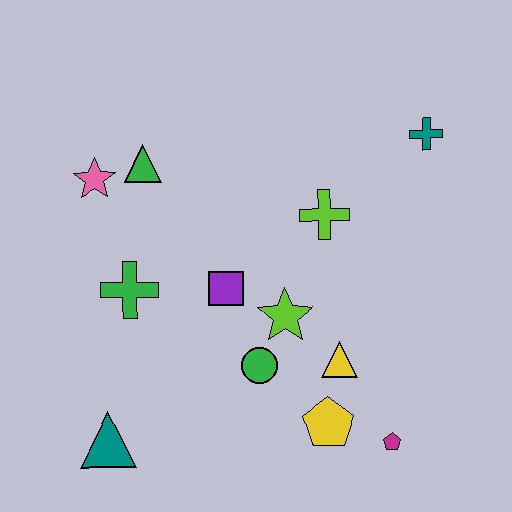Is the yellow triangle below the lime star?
Yes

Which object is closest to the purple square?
The lime star is closest to the purple square.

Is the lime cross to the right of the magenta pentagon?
No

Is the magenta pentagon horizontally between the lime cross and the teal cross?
Yes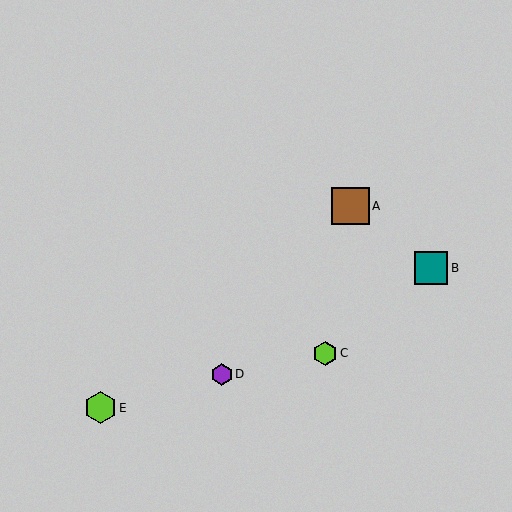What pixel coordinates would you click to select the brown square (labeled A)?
Click at (350, 206) to select the brown square A.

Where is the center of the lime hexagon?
The center of the lime hexagon is at (325, 353).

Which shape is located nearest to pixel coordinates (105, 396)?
The lime hexagon (labeled E) at (100, 408) is nearest to that location.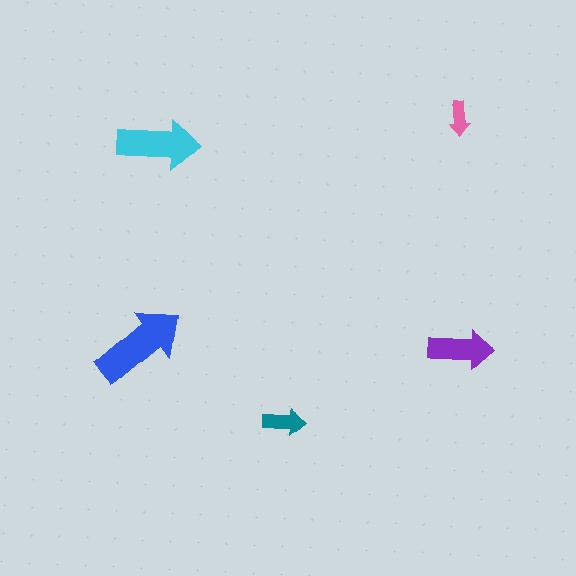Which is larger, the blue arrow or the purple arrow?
The blue one.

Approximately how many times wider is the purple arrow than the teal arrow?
About 1.5 times wider.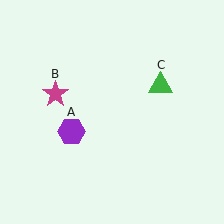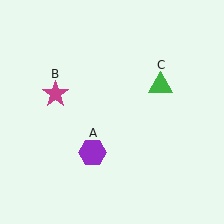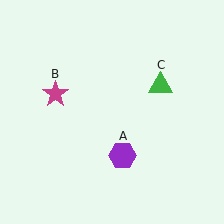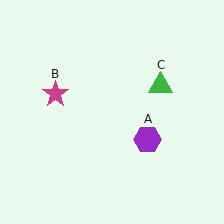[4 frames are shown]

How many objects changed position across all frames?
1 object changed position: purple hexagon (object A).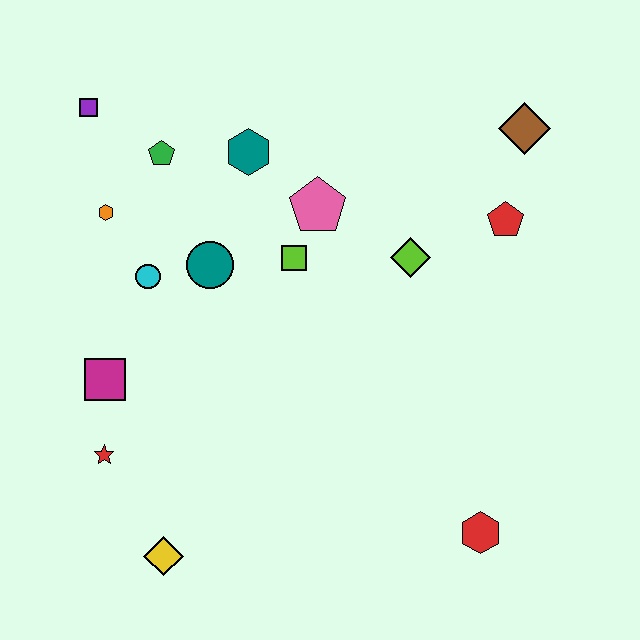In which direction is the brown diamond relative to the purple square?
The brown diamond is to the right of the purple square.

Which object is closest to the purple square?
The green pentagon is closest to the purple square.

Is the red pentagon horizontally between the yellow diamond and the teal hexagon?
No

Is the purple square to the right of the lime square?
No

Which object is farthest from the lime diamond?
The yellow diamond is farthest from the lime diamond.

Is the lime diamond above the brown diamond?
No